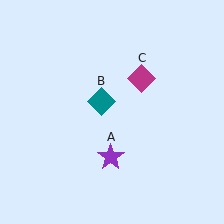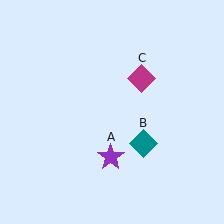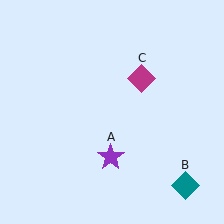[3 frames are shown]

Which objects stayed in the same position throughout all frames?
Purple star (object A) and magenta diamond (object C) remained stationary.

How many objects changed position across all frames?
1 object changed position: teal diamond (object B).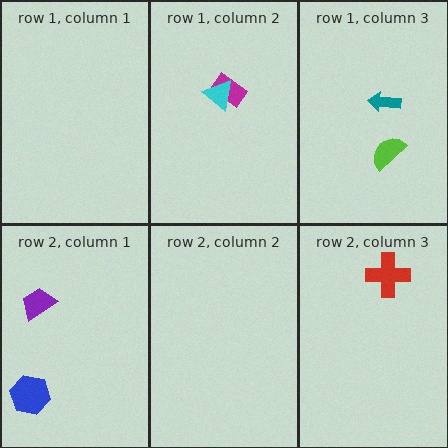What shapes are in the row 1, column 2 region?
The magenta rectangle, the cyan triangle.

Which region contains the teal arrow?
The row 1, column 3 region.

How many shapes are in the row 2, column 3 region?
1.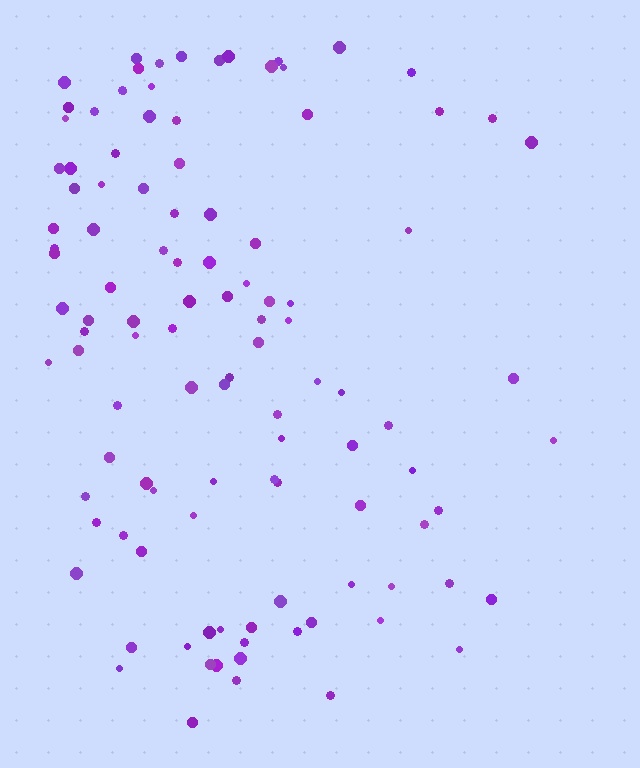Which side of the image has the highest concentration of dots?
The left.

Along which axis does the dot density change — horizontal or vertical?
Horizontal.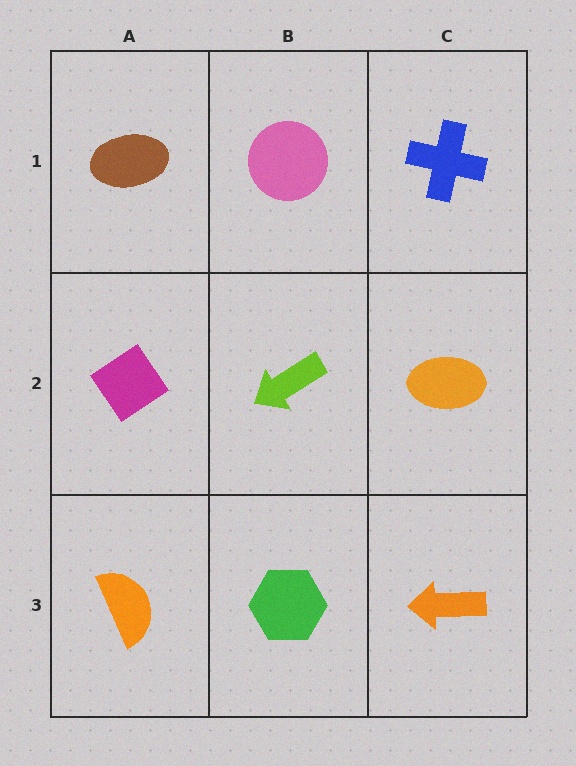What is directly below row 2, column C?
An orange arrow.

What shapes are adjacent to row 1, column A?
A magenta diamond (row 2, column A), a pink circle (row 1, column B).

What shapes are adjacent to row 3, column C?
An orange ellipse (row 2, column C), a green hexagon (row 3, column B).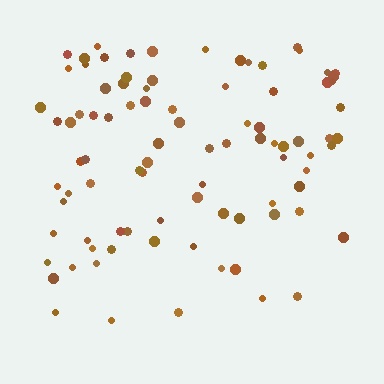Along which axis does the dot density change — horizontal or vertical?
Vertical.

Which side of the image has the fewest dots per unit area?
The bottom.